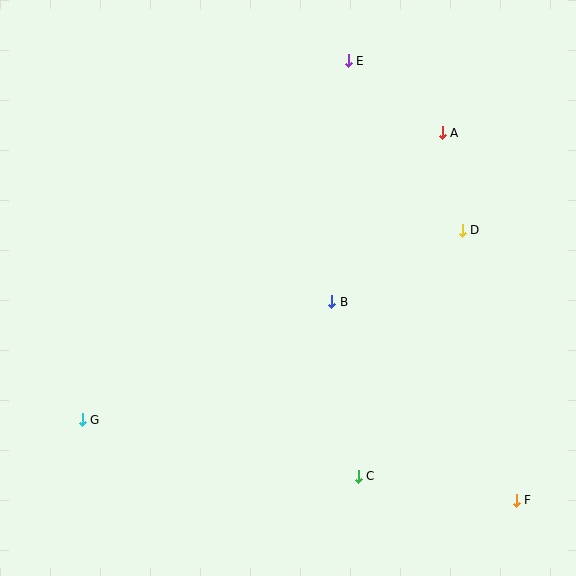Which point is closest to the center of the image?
Point B at (332, 302) is closest to the center.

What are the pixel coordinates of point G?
Point G is at (82, 420).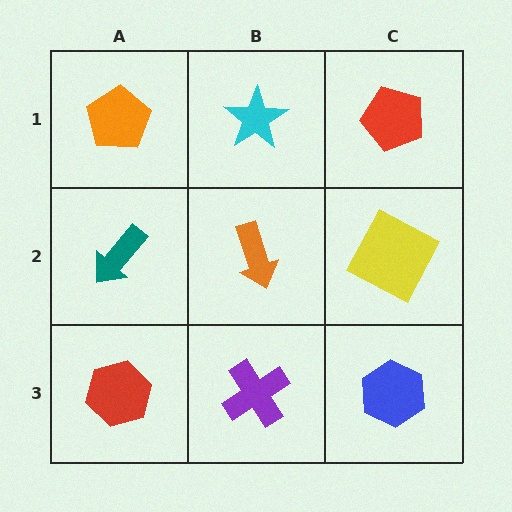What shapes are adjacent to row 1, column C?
A yellow square (row 2, column C), a cyan star (row 1, column B).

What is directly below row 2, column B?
A purple cross.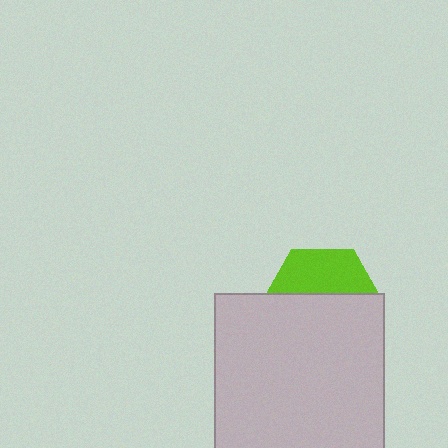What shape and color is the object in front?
The object in front is a light gray rectangle.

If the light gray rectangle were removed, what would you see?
You would see the complete lime hexagon.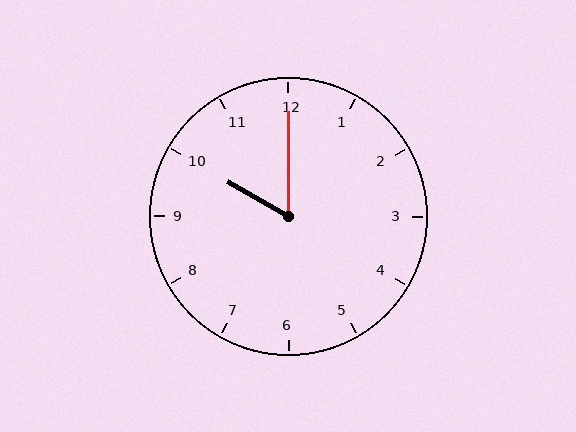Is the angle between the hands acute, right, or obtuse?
It is acute.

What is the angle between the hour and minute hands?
Approximately 60 degrees.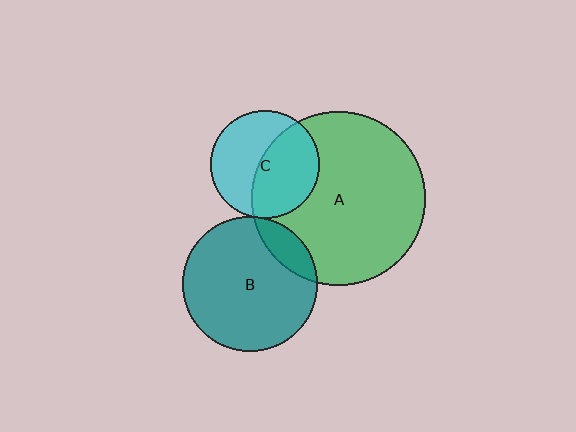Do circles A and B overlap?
Yes.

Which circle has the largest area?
Circle A (green).